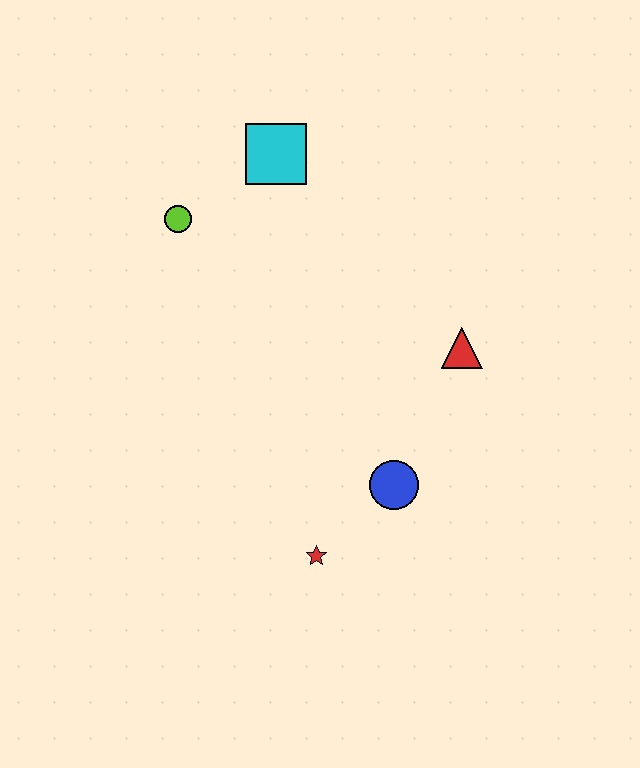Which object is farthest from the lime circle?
The red star is farthest from the lime circle.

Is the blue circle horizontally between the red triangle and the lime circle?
Yes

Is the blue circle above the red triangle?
No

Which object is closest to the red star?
The blue circle is closest to the red star.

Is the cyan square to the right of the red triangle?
No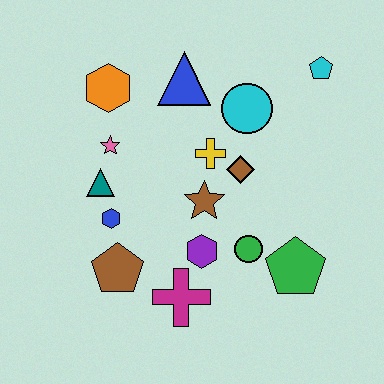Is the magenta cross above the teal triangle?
No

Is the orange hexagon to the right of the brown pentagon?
No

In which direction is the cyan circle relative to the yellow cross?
The cyan circle is above the yellow cross.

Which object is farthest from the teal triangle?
The cyan pentagon is farthest from the teal triangle.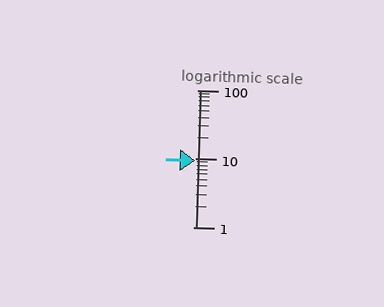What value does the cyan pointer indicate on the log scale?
The pointer indicates approximately 9.2.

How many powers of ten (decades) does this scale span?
The scale spans 2 decades, from 1 to 100.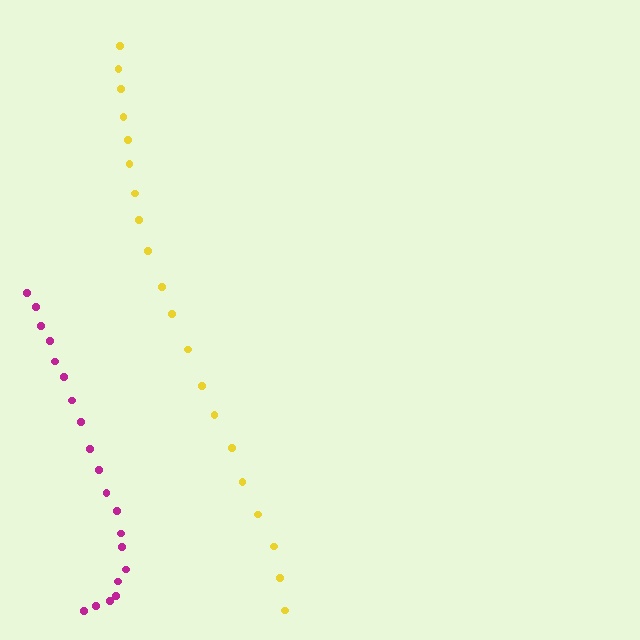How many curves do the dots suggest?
There are 2 distinct paths.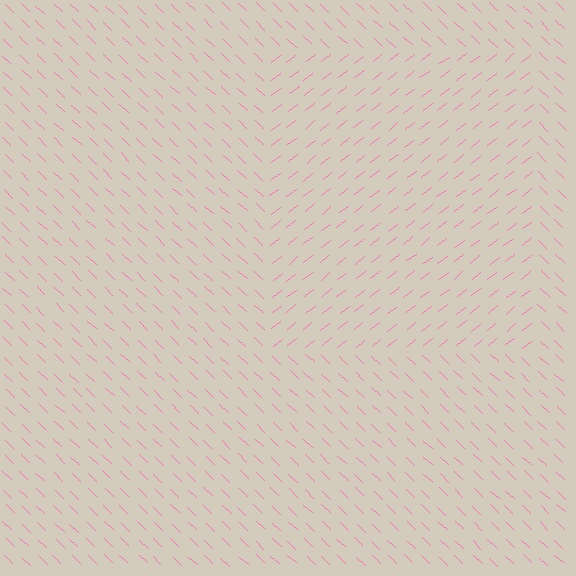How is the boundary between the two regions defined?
The boundary is defined purely by a change in line orientation (approximately 82 degrees difference). All lines are the same color and thickness.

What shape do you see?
I see a rectangle.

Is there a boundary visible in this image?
Yes, there is a texture boundary formed by a change in line orientation.